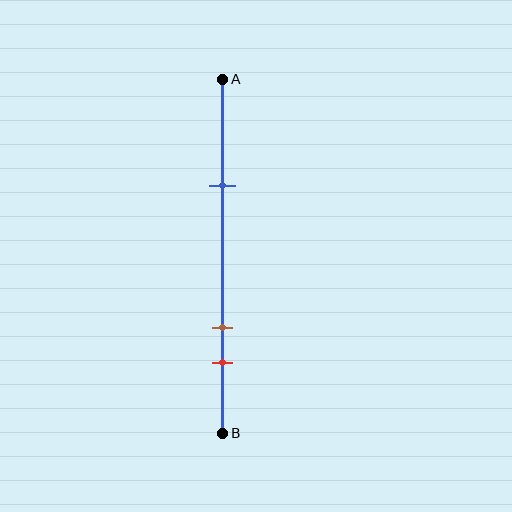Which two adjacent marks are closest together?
The brown and red marks are the closest adjacent pair.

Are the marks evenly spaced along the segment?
No, the marks are not evenly spaced.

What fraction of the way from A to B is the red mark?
The red mark is approximately 80% (0.8) of the way from A to B.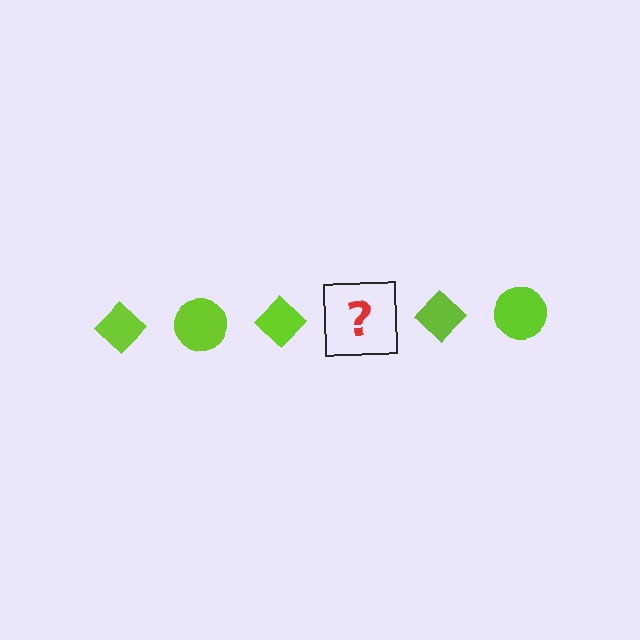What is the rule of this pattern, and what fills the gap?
The rule is that the pattern cycles through diamond, circle shapes in lime. The gap should be filled with a lime circle.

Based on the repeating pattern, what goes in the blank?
The blank should be a lime circle.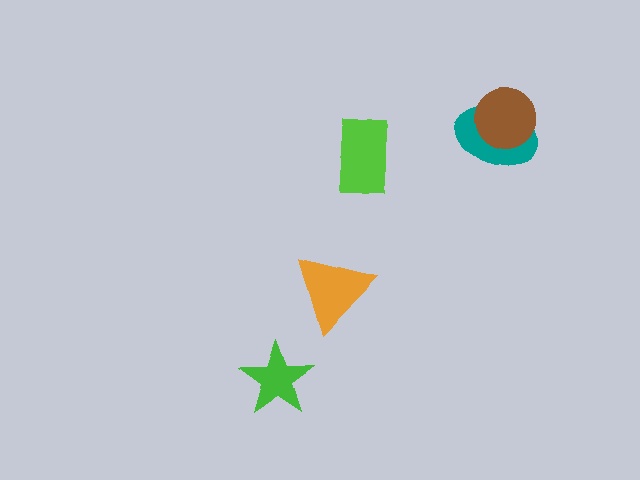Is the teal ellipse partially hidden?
Yes, it is partially covered by another shape.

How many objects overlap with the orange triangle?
0 objects overlap with the orange triangle.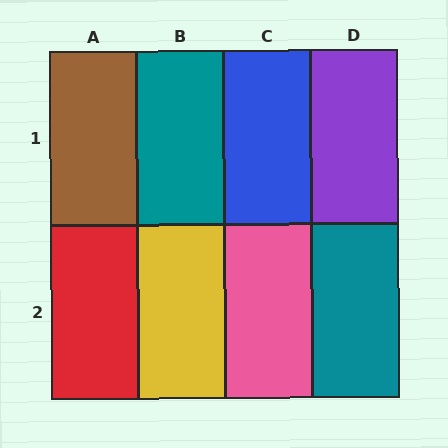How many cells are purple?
1 cell is purple.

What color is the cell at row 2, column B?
Yellow.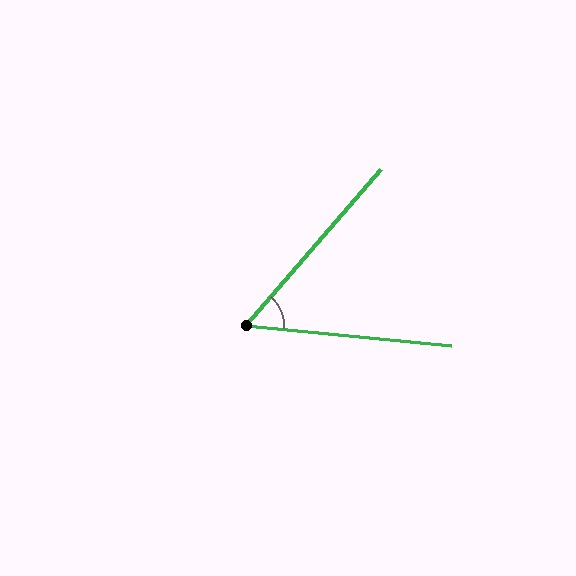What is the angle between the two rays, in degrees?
Approximately 55 degrees.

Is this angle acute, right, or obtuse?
It is acute.